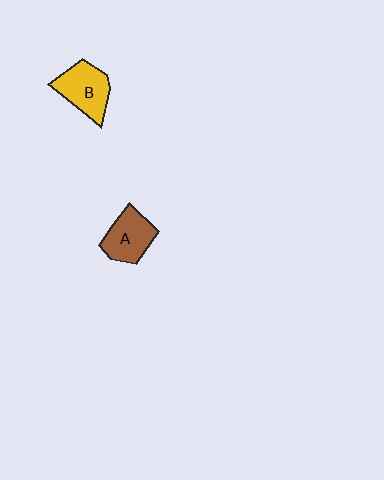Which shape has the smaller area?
Shape A (brown).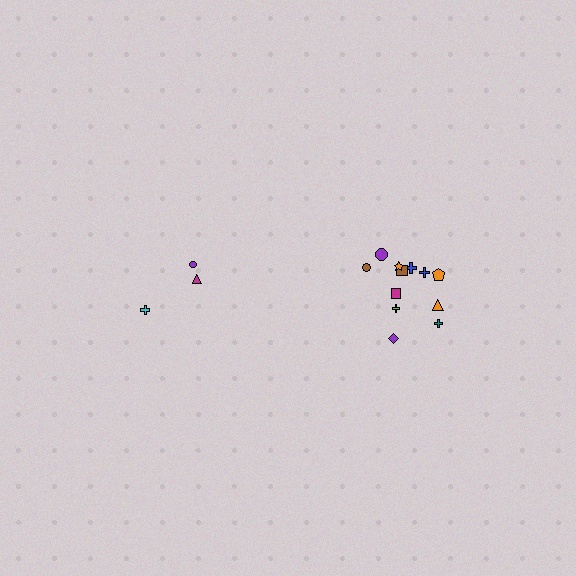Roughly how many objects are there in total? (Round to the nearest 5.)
Roughly 15 objects in total.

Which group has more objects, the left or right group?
The right group.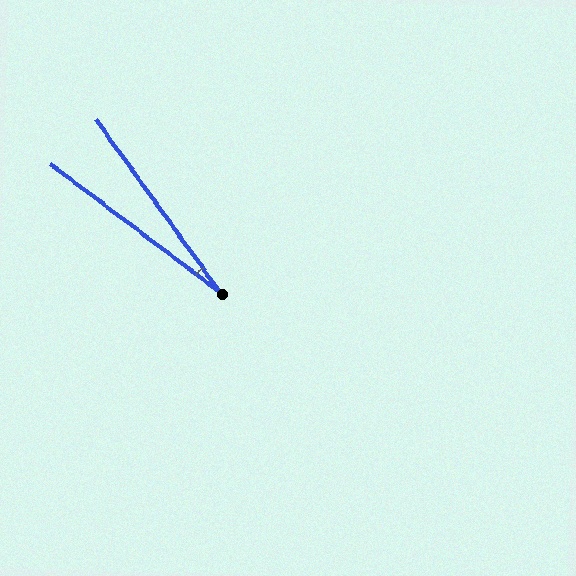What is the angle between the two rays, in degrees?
Approximately 17 degrees.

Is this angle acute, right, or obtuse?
It is acute.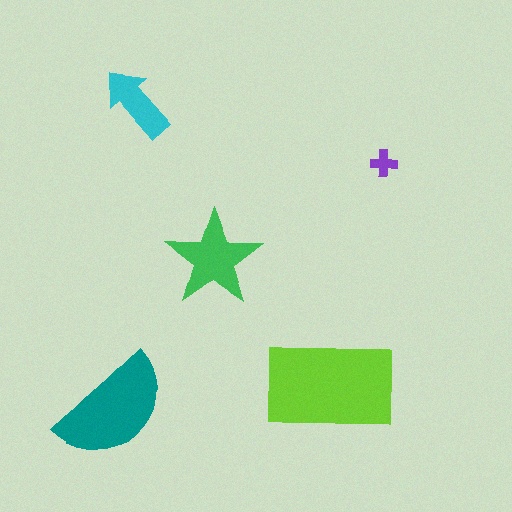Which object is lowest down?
The teal semicircle is bottommost.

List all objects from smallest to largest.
The purple cross, the cyan arrow, the green star, the teal semicircle, the lime rectangle.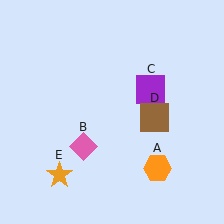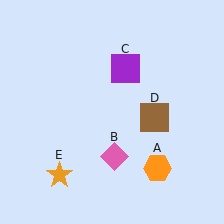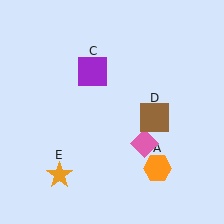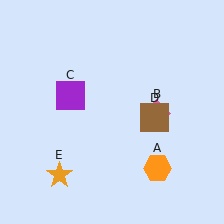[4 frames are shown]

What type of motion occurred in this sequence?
The pink diamond (object B), purple square (object C) rotated counterclockwise around the center of the scene.